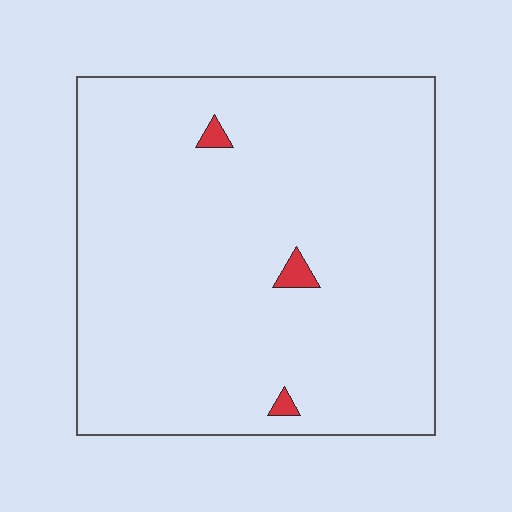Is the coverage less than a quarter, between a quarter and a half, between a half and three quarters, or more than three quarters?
Less than a quarter.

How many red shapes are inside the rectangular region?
3.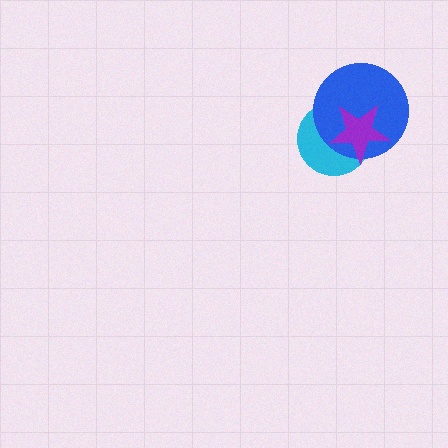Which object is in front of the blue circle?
The purple star is in front of the blue circle.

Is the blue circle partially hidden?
Yes, it is partially covered by another shape.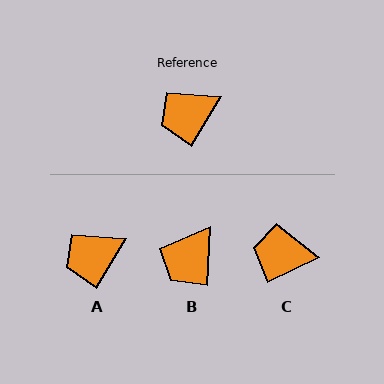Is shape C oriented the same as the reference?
No, it is off by about 34 degrees.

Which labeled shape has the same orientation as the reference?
A.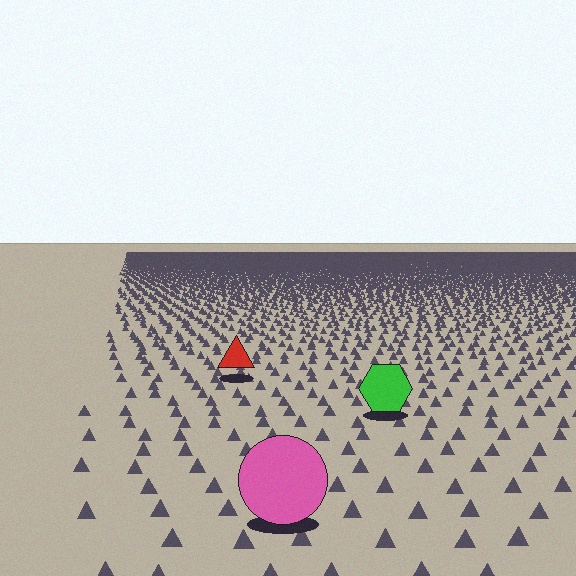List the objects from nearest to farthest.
From nearest to farthest: the pink circle, the green hexagon, the red triangle.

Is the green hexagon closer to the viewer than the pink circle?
No. The pink circle is closer — you can tell from the texture gradient: the ground texture is coarser near it.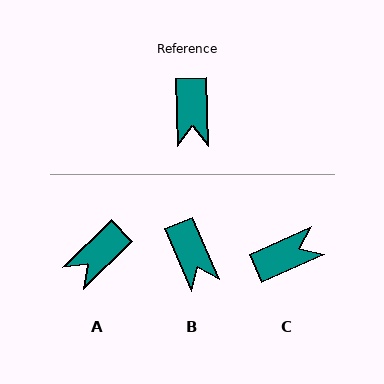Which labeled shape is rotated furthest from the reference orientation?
C, about 113 degrees away.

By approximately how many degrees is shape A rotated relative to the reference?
Approximately 47 degrees clockwise.